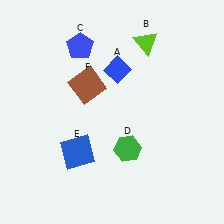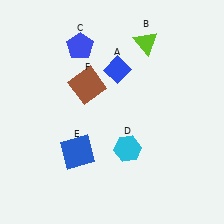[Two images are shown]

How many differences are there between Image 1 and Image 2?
There is 1 difference between the two images.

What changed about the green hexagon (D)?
In Image 1, D is green. In Image 2, it changed to cyan.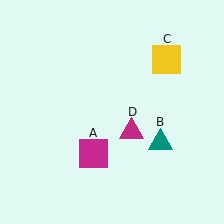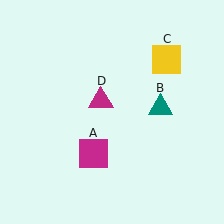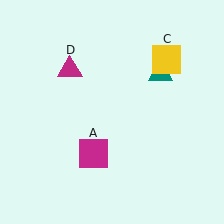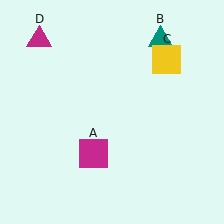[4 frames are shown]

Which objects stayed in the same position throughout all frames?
Magenta square (object A) and yellow square (object C) remained stationary.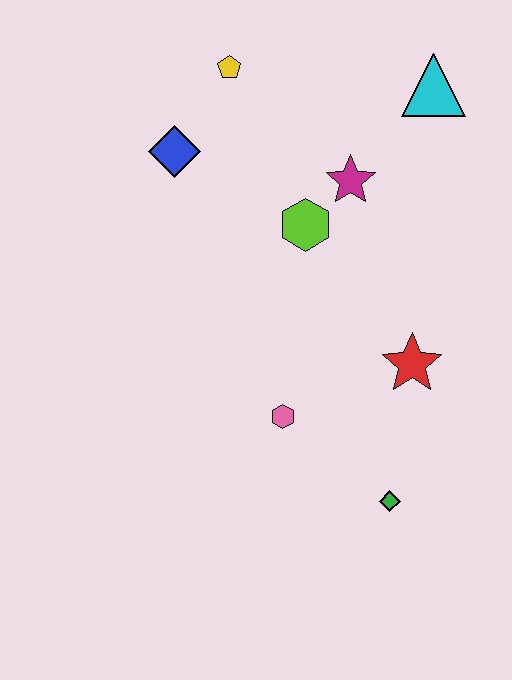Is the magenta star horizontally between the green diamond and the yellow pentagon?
Yes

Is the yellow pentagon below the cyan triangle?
No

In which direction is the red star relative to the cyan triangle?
The red star is below the cyan triangle.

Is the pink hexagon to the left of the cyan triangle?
Yes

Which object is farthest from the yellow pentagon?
The green diamond is farthest from the yellow pentagon.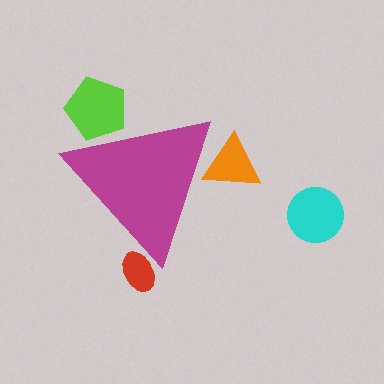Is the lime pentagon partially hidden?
Yes, the lime pentagon is partially hidden behind the magenta triangle.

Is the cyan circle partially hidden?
No, the cyan circle is fully visible.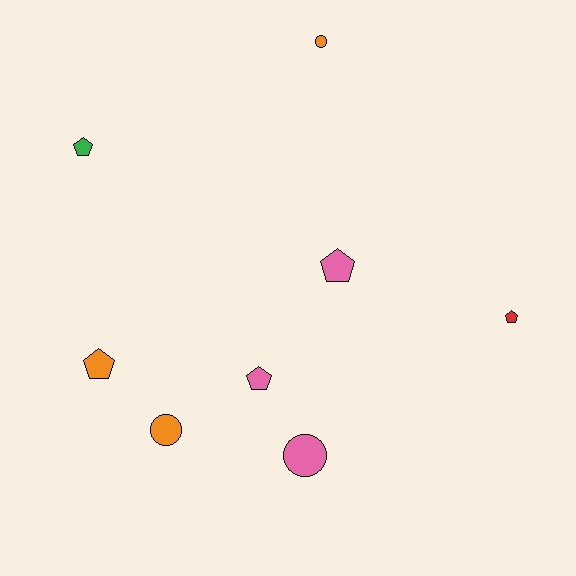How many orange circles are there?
There are 2 orange circles.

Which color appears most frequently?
Orange, with 3 objects.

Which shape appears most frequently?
Pentagon, with 5 objects.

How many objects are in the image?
There are 8 objects.